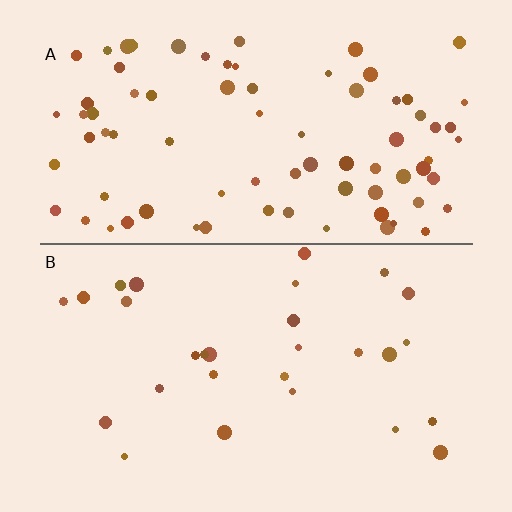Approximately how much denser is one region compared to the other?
Approximately 2.8× — region A over region B.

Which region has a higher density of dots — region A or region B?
A (the top).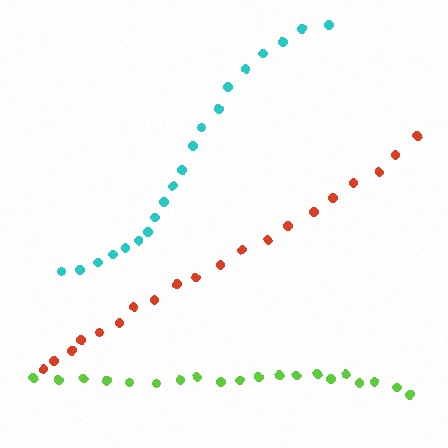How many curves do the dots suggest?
There are 3 distinct paths.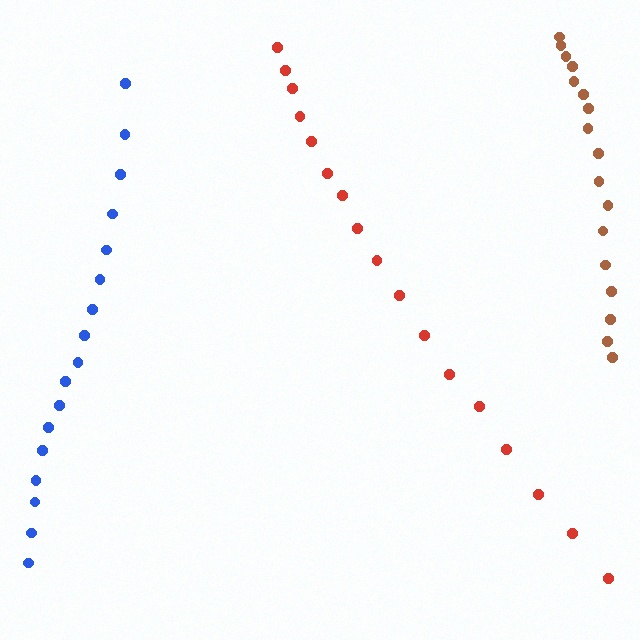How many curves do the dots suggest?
There are 3 distinct paths.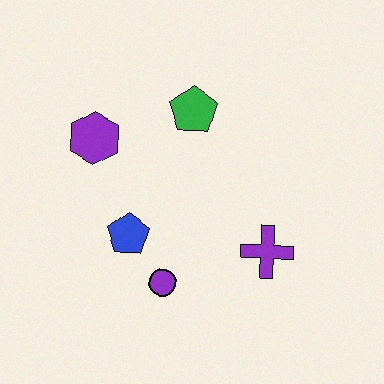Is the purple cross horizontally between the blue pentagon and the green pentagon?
No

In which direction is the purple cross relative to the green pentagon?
The purple cross is below the green pentagon.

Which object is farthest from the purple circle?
The green pentagon is farthest from the purple circle.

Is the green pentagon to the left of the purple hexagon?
No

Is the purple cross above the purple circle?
Yes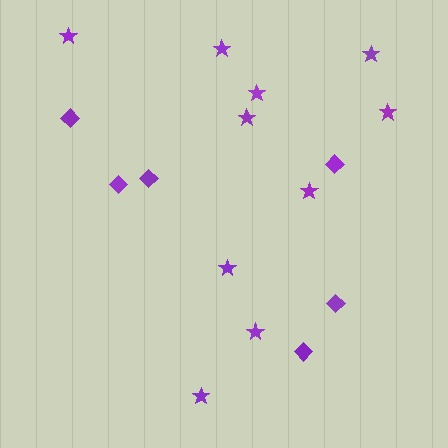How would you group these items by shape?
There are 2 groups: one group of diamonds (6) and one group of stars (10).